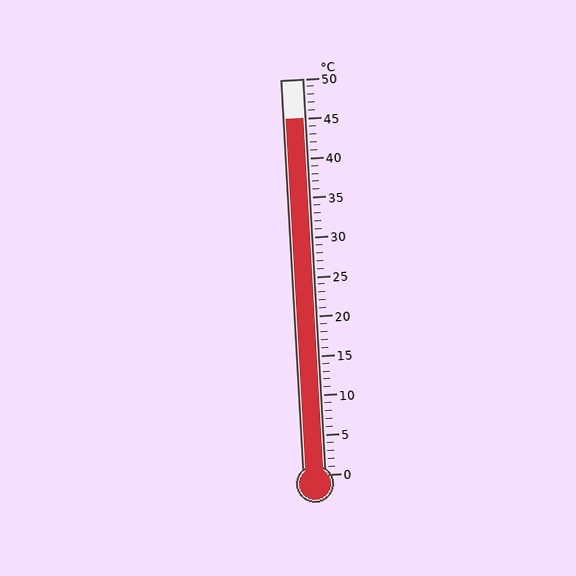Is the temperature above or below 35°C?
The temperature is above 35°C.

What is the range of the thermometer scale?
The thermometer scale ranges from 0°C to 50°C.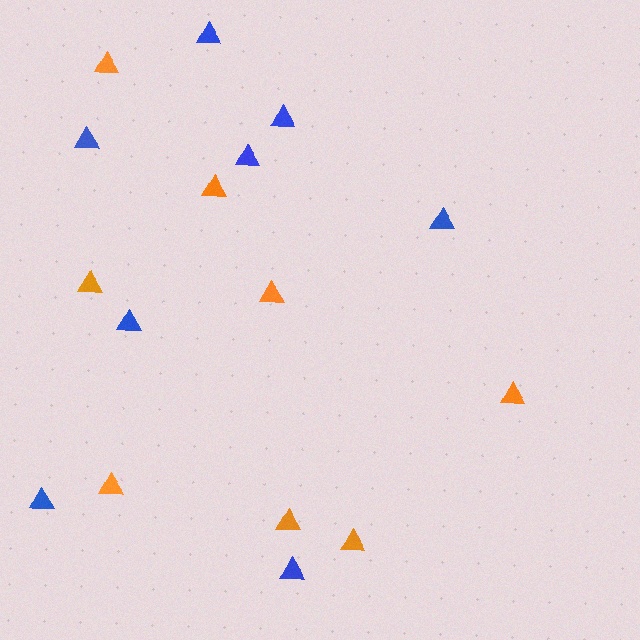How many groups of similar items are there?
There are 2 groups: one group of blue triangles (8) and one group of orange triangles (8).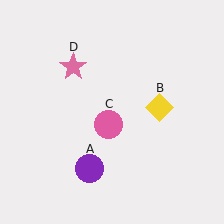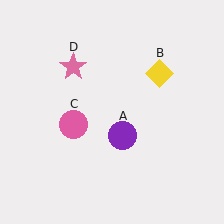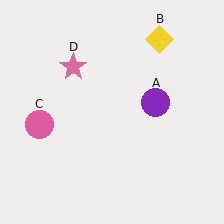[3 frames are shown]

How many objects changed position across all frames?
3 objects changed position: purple circle (object A), yellow diamond (object B), pink circle (object C).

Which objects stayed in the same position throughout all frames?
Pink star (object D) remained stationary.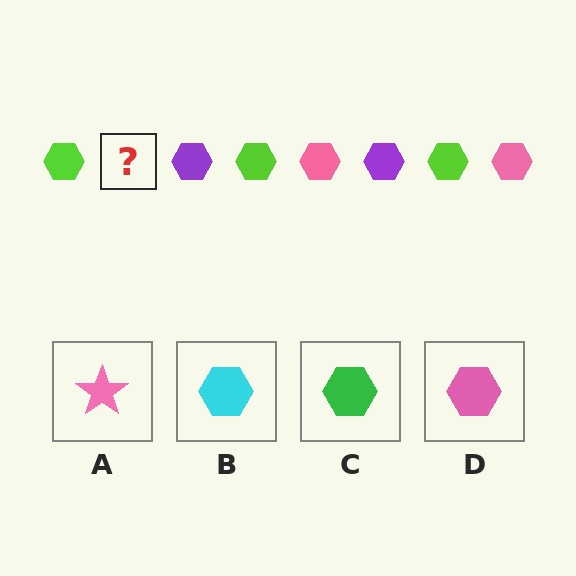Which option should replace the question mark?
Option D.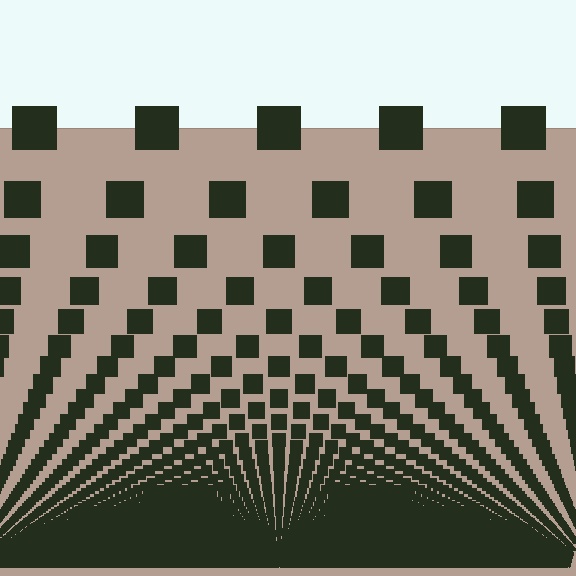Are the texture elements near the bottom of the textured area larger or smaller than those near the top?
Smaller. The gradient is inverted — elements near the bottom are smaller and denser.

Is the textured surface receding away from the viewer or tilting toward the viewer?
The surface appears to tilt toward the viewer. Texture elements get larger and sparser toward the top.